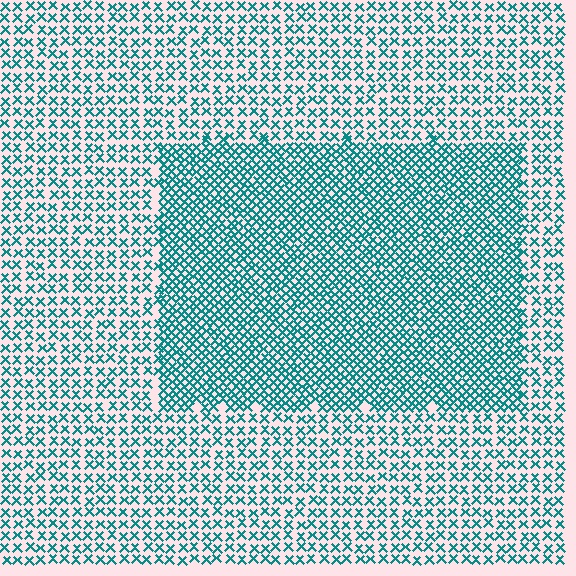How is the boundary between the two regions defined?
The boundary is defined by a change in element density (approximately 2.0x ratio). All elements are the same color, size, and shape.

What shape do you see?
I see a rectangle.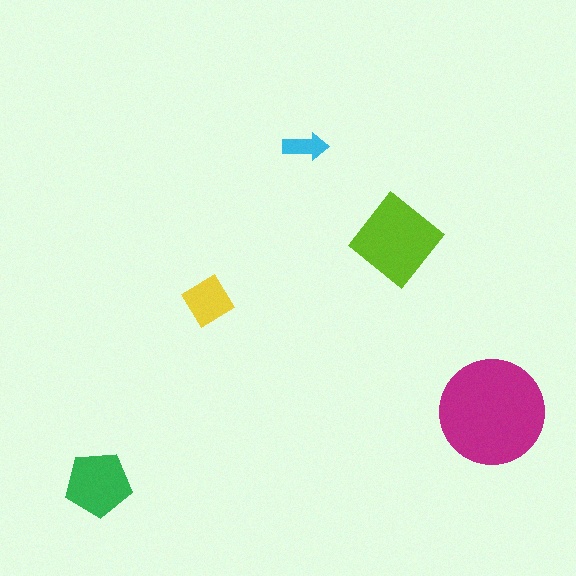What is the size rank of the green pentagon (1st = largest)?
3rd.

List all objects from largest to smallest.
The magenta circle, the lime diamond, the green pentagon, the yellow diamond, the cyan arrow.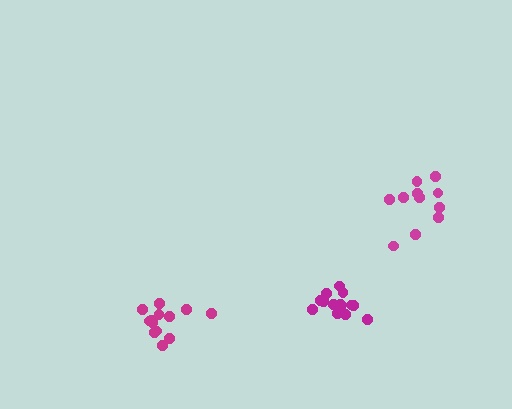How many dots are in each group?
Group 1: 13 dots, Group 2: 11 dots, Group 3: 14 dots (38 total).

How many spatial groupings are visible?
There are 3 spatial groupings.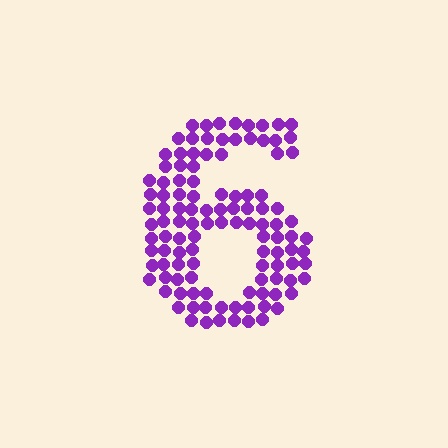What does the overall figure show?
The overall figure shows the digit 6.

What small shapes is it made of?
It is made of small circles.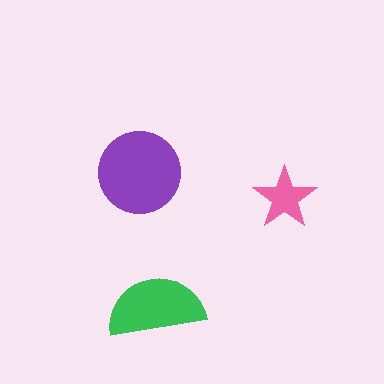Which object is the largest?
The purple circle.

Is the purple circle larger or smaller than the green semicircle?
Larger.